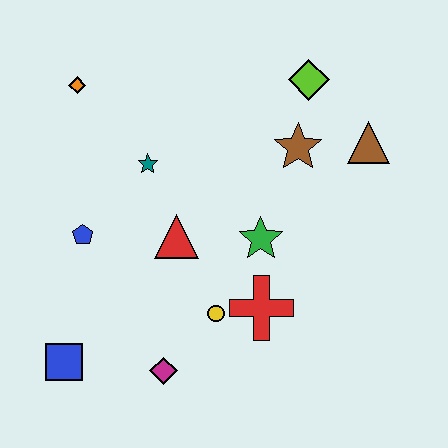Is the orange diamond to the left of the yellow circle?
Yes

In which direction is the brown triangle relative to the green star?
The brown triangle is to the right of the green star.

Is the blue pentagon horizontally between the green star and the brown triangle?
No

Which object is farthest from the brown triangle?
The blue square is farthest from the brown triangle.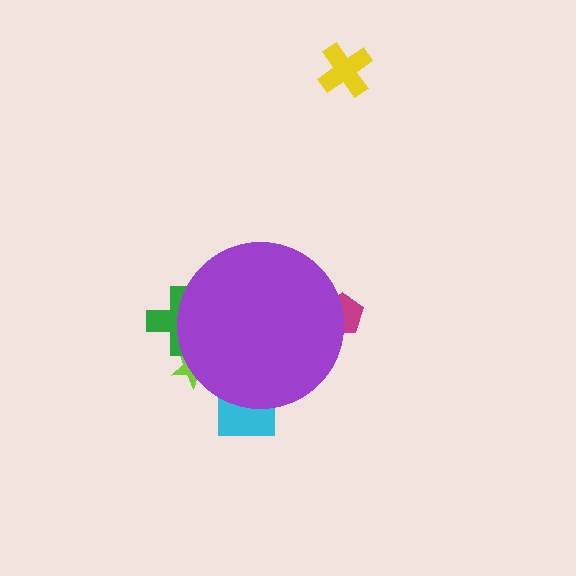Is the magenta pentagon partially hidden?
Yes, the magenta pentagon is partially hidden behind the purple circle.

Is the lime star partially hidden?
Yes, the lime star is partially hidden behind the purple circle.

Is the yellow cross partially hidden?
No, the yellow cross is fully visible.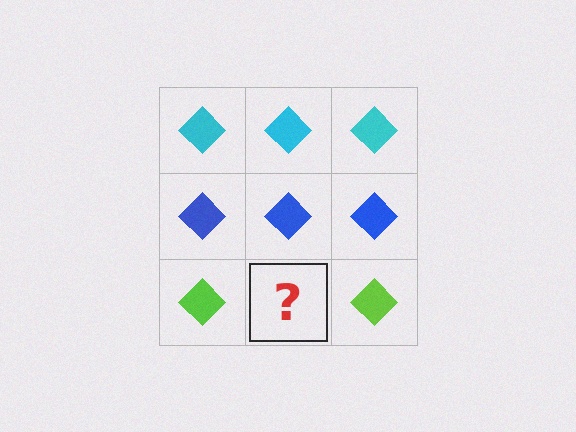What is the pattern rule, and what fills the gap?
The rule is that each row has a consistent color. The gap should be filled with a lime diamond.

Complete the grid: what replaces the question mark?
The question mark should be replaced with a lime diamond.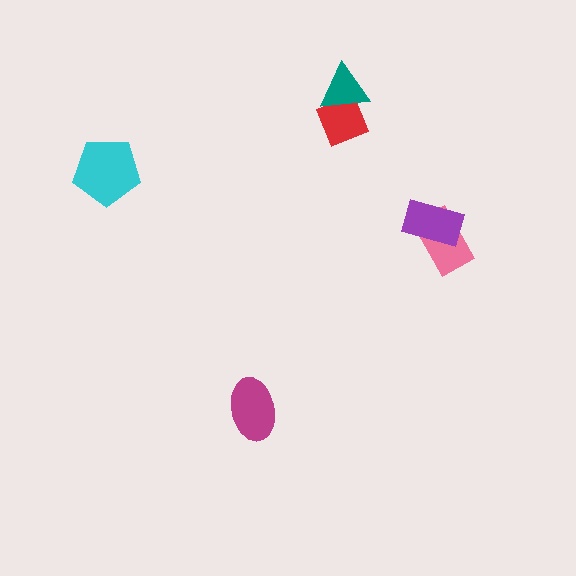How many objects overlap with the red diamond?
1 object overlaps with the red diamond.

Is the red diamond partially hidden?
Yes, it is partially covered by another shape.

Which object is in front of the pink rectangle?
The purple rectangle is in front of the pink rectangle.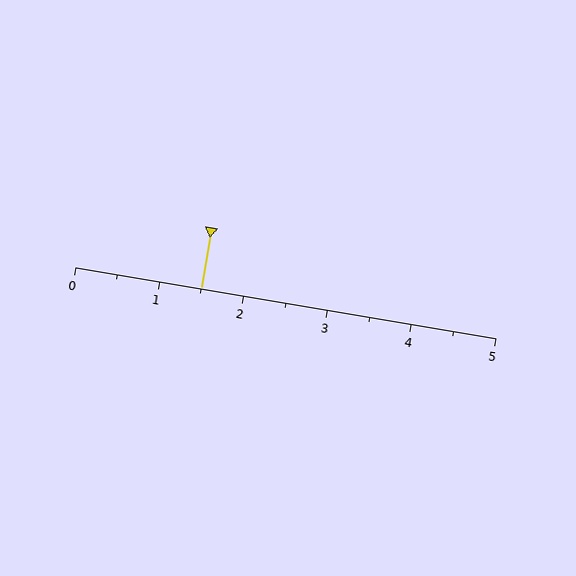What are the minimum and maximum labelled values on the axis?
The axis runs from 0 to 5.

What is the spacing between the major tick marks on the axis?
The major ticks are spaced 1 apart.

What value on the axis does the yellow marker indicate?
The marker indicates approximately 1.5.